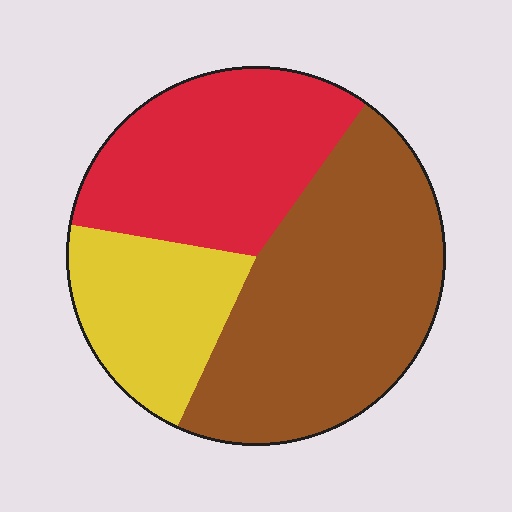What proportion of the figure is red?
Red covers about 30% of the figure.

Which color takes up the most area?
Brown, at roughly 45%.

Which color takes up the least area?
Yellow, at roughly 20%.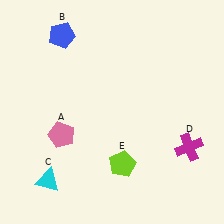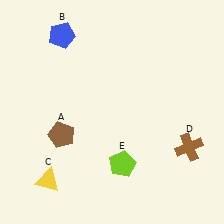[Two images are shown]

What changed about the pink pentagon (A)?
In Image 1, A is pink. In Image 2, it changed to brown.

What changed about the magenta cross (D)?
In Image 1, D is magenta. In Image 2, it changed to brown.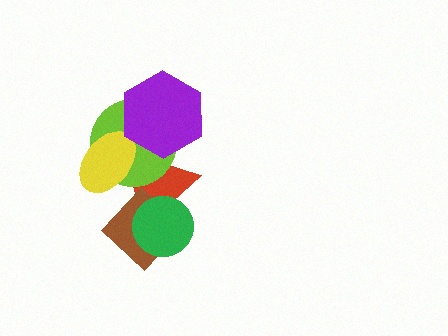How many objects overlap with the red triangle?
5 objects overlap with the red triangle.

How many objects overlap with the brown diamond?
2 objects overlap with the brown diamond.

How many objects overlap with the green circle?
2 objects overlap with the green circle.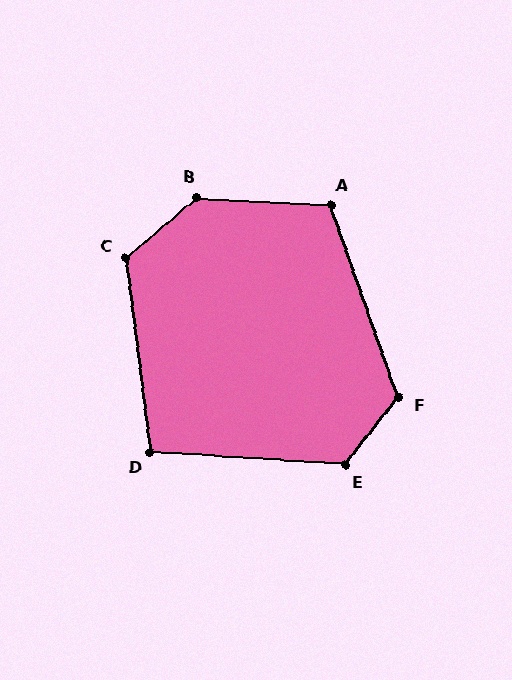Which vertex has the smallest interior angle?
D, at approximately 101 degrees.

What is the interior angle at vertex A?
Approximately 113 degrees (obtuse).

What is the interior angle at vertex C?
Approximately 123 degrees (obtuse).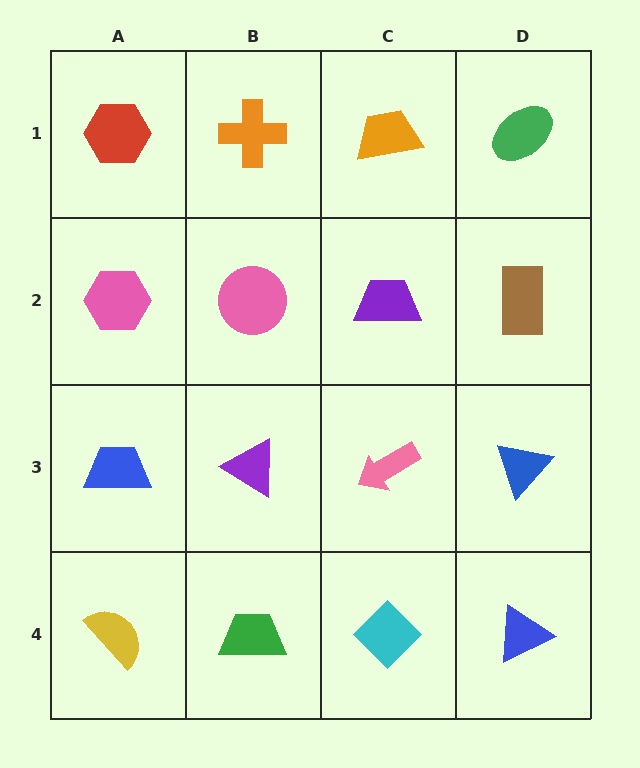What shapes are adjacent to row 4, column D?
A blue triangle (row 3, column D), a cyan diamond (row 4, column C).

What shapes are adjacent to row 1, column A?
A pink hexagon (row 2, column A), an orange cross (row 1, column B).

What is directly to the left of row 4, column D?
A cyan diamond.